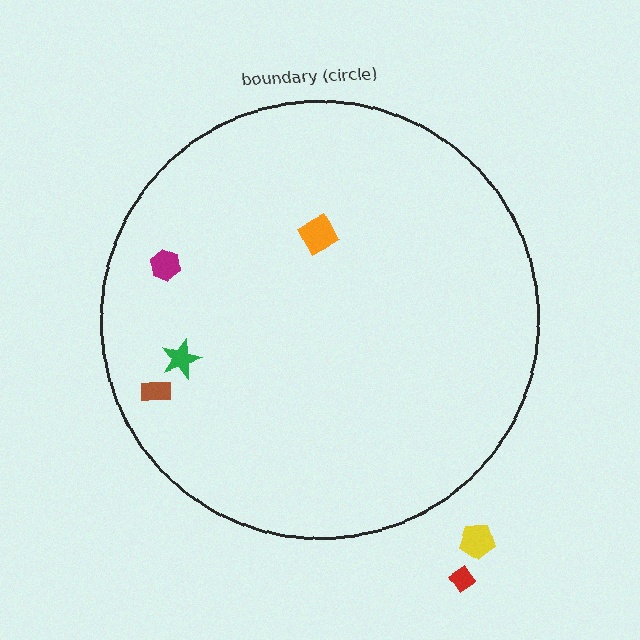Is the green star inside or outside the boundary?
Inside.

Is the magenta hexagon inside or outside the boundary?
Inside.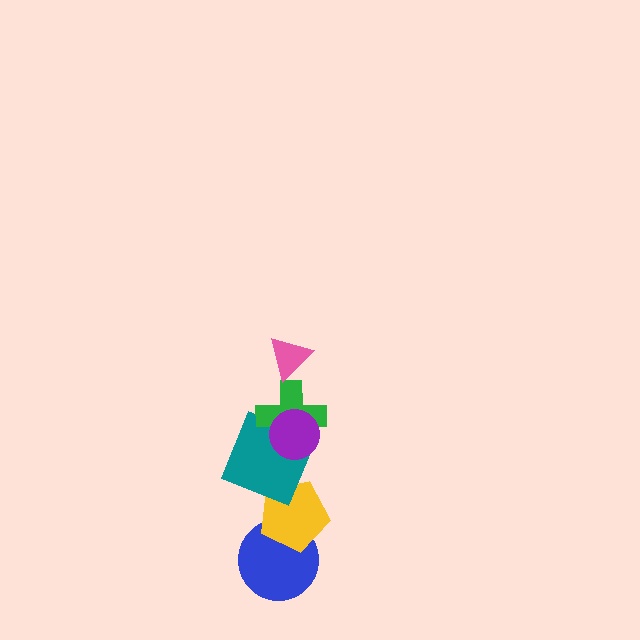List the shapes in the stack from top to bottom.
From top to bottom: the pink triangle, the purple circle, the green cross, the teal square, the yellow pentagon, the blue circle.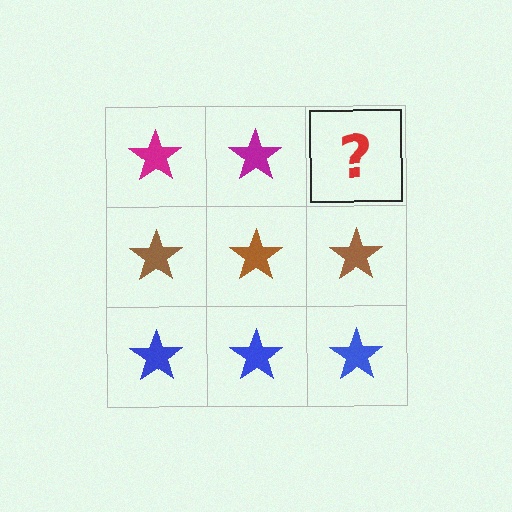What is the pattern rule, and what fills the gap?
The rule is that each row has a consistent color. The gap should be filled with a magenta star.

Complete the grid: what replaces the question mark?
The question mark should be replaced with a magenta star.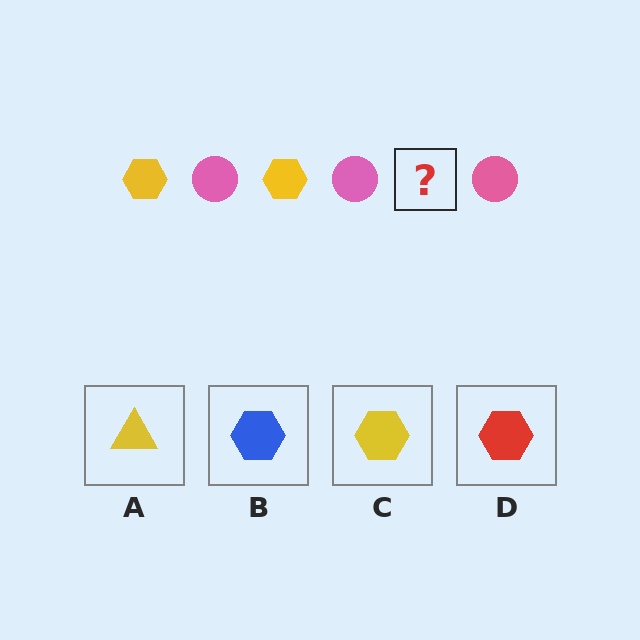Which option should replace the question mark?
Option C.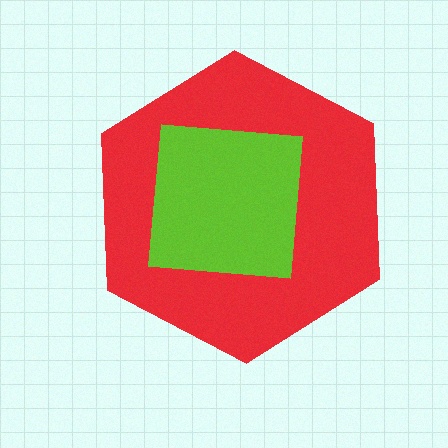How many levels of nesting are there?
2.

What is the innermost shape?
The lime square.